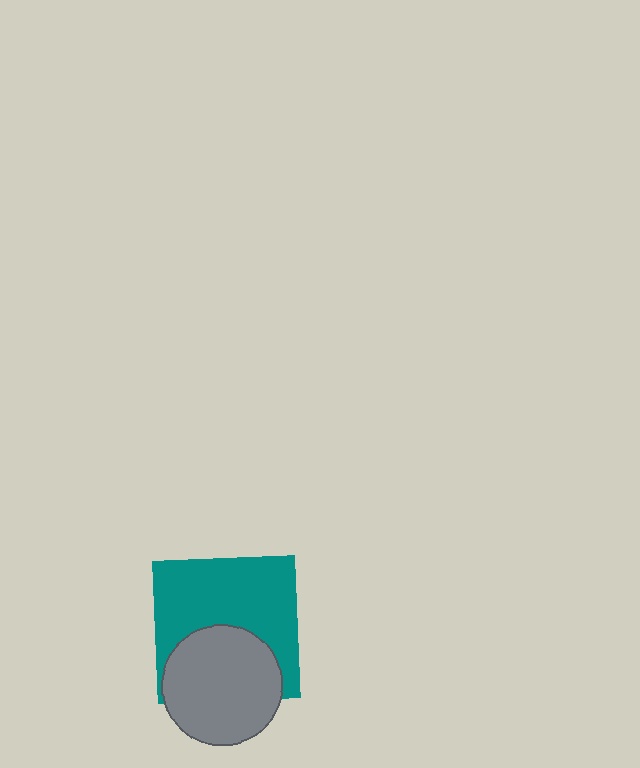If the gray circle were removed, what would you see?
You would see the complete teal square.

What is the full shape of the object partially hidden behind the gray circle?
The partially hidden object is a teal square.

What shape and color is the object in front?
The object in front is a gray circle.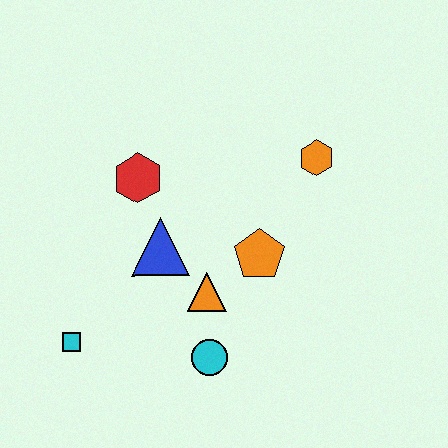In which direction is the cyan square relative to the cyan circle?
The cyan square is to the left of the cyan circle.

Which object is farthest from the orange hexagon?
The cyan square is farthest from the orange hexagon.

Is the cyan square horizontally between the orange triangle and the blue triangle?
No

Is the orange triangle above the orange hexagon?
No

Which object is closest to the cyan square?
The blue triangle is closest to the cyan square.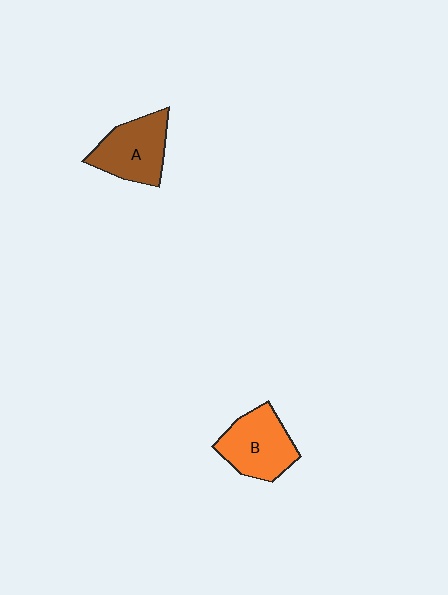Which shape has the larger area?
Shape B (orange).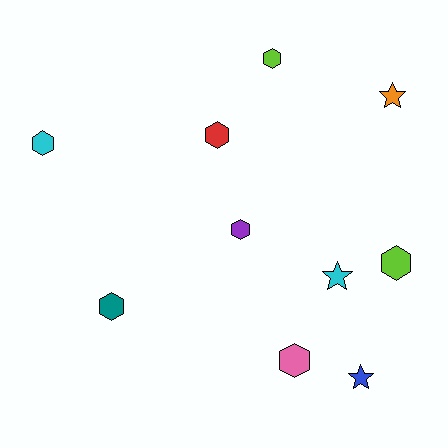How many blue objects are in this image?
There is 1 blue object.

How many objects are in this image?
There are 10 objects.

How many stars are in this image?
There are 3 stars.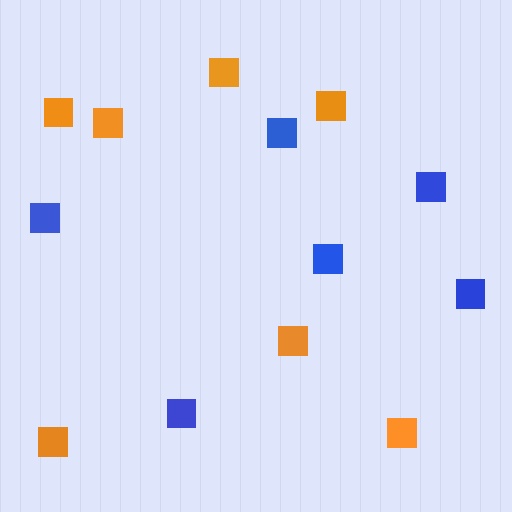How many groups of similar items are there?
There are 2 groups: one group of blue squares (6) and one group of orange squares (7).